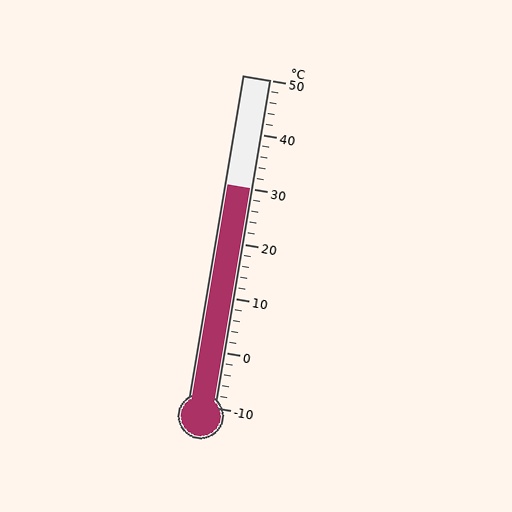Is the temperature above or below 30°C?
The temperature is at 30°C.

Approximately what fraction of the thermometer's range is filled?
The thermometer is filled to approximately 65% of its range.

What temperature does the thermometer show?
The thermometer shows approximately 30°C.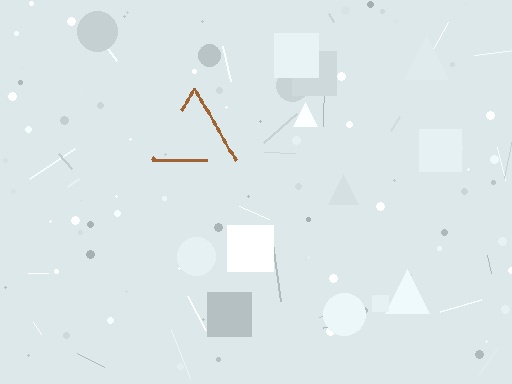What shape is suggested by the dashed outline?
The dashed outline suggests a triangle.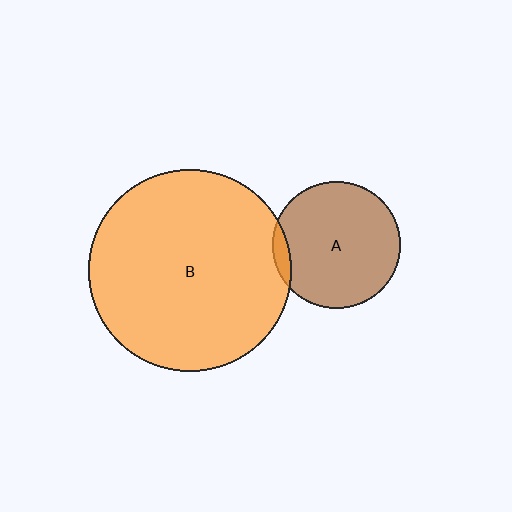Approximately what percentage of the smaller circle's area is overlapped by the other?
Approximately 5%.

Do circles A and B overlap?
Yes.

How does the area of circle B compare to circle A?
Approximately 2.5 times.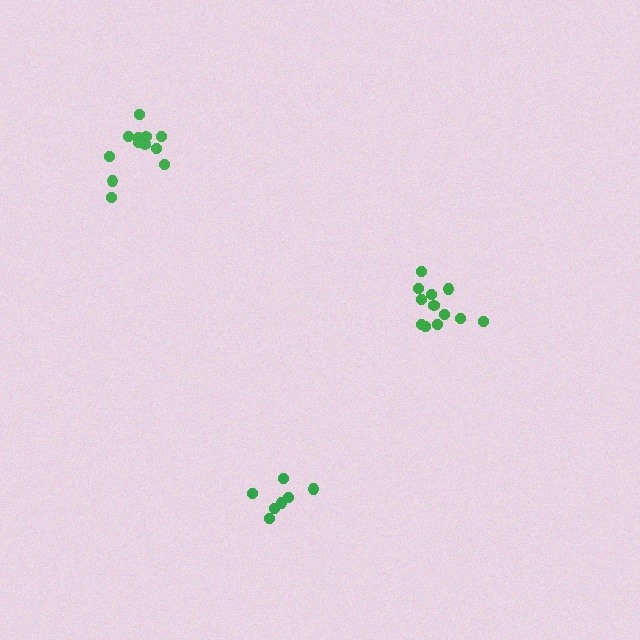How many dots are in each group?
Group 1: 12 dots, Group 2: 12 dots, Group 3: 7 dots (31 total).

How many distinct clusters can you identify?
There are 3 distinct clusters.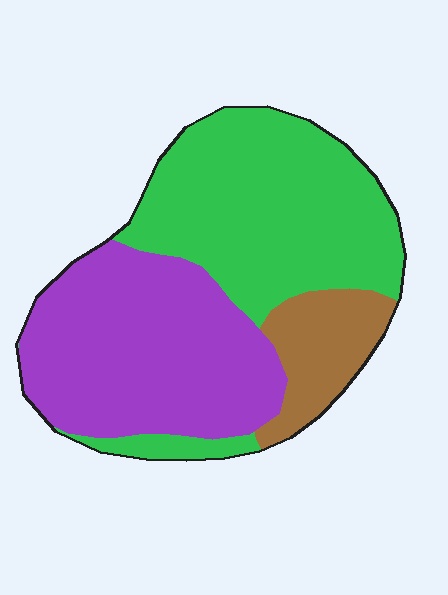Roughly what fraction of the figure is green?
Green covers 45% of the figure.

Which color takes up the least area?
Brown, at roughly 15%.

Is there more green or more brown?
Green.